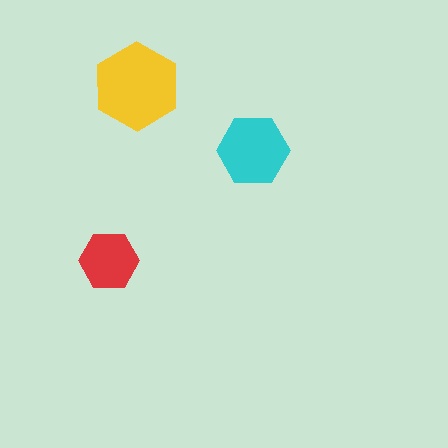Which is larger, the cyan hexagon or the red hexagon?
The cyan one.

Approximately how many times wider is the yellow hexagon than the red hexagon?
About 1.5 times wider.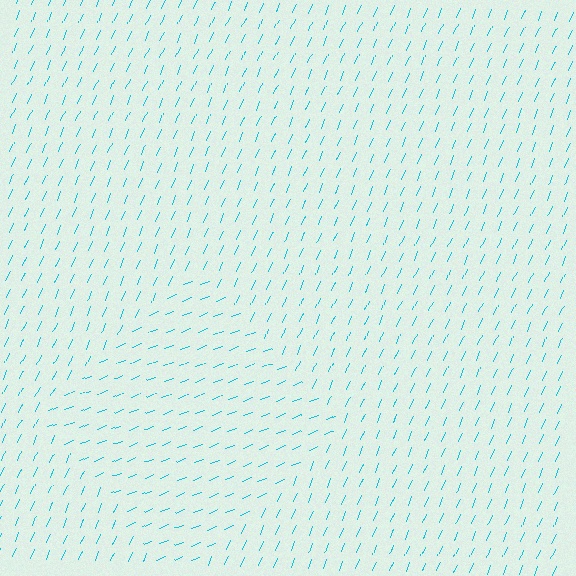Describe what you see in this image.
The image is filled with small cyan line segments. A diamond region in the image has lines oriented differently from the surrounding lines, creating a visible texture boundary.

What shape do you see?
I see a diamond.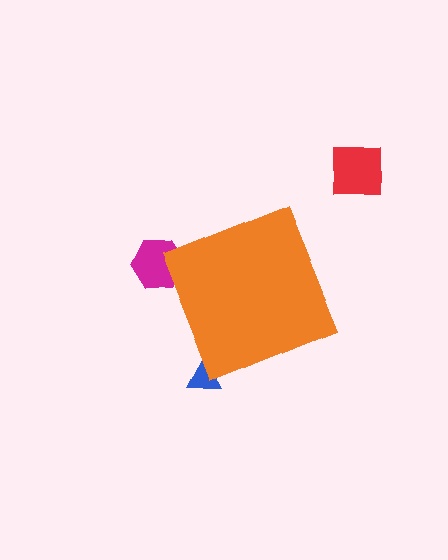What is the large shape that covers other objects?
An orange diamond.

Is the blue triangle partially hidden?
Yes, the blue triangle is partially hidden behind the orange diamond.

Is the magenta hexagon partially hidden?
Yes, the magenta hexagon is partially hidden behind the orange diamond.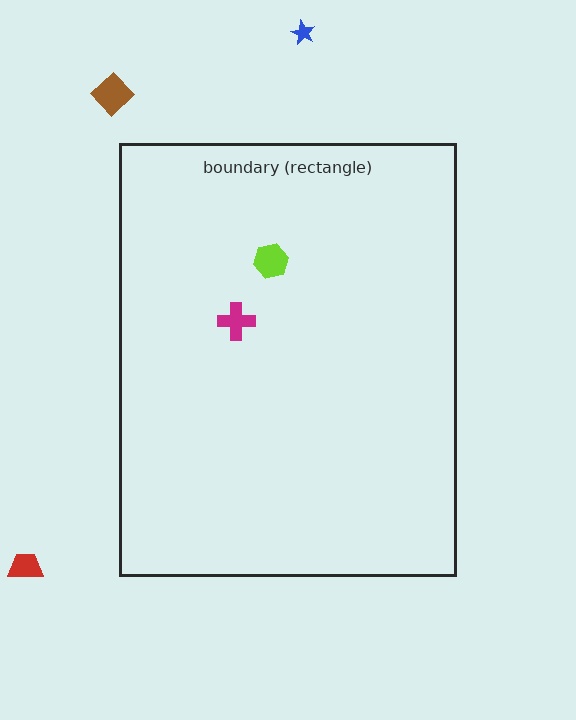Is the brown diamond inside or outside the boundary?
Outside.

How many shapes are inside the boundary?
2 inside, 3 outside.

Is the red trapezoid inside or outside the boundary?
Outside.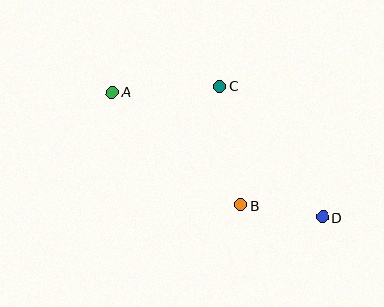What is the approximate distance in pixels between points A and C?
The distance between A and C is approximately 108 pixels.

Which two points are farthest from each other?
Points A and D are farthest from each other.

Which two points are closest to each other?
Points B and D are closest to each other.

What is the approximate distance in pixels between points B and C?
The distance between B and C is approximately 121 pixels.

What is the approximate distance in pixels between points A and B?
The distance between A and B is approximately 171 pixels.